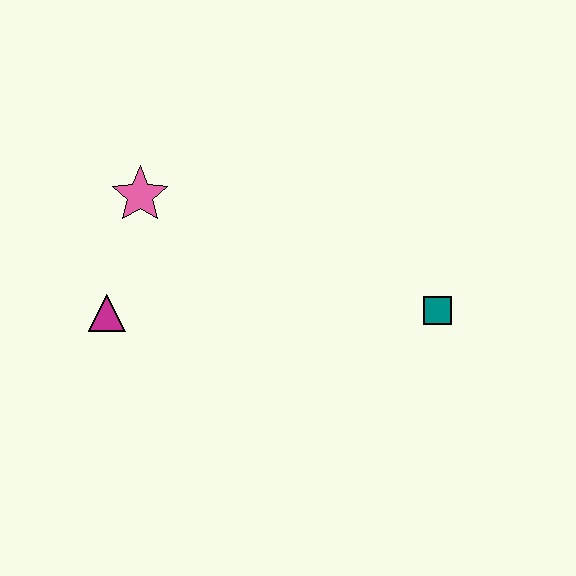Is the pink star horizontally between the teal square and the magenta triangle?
Yes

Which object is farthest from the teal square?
The magenta triangle is farthest from the teal square.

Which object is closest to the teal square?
The pink star is closest to the teal square.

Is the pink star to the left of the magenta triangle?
No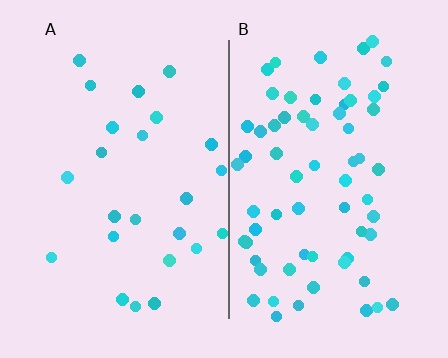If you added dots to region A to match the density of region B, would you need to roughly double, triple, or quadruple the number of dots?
Approximately triple.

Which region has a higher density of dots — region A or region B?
B (the right).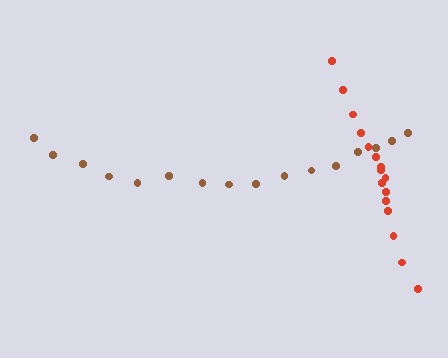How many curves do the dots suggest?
There are 2 distinct paths.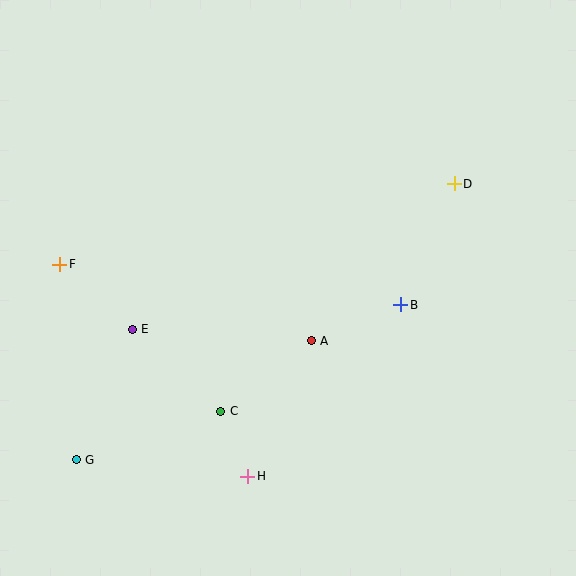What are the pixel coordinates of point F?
Point F is at (60, 264).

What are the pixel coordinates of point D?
Point D is at (454, 184).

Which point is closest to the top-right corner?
Point D is closest to the top-right corner.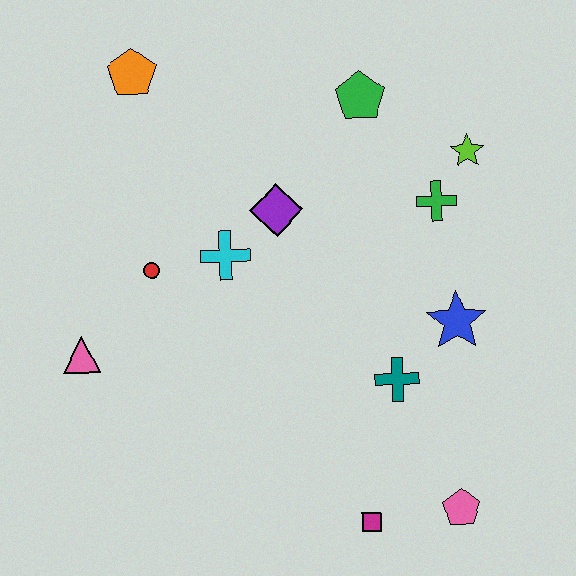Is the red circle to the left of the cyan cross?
Yes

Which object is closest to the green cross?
The lime star is closest to the green cross.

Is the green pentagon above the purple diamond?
Yes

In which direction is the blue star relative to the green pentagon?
The blue star is below the green pentagon.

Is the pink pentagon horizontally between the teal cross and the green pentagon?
No